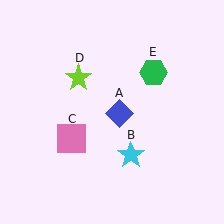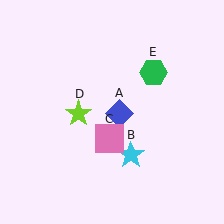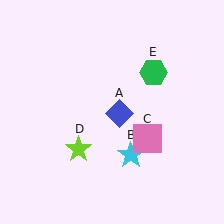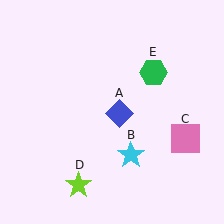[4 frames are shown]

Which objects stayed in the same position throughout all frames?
Blue diamond (object A) and cyan star (object B) and green hexagon (object E) remained stationary.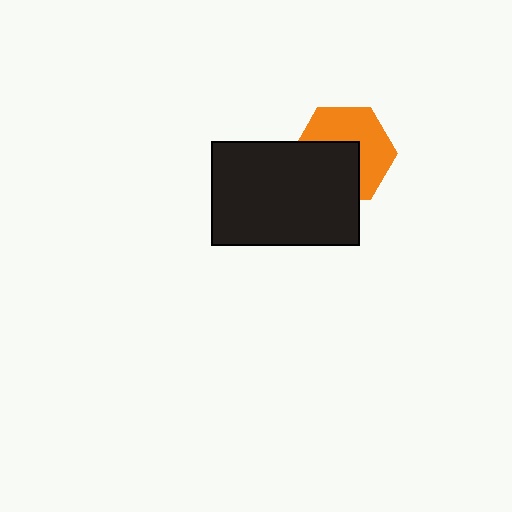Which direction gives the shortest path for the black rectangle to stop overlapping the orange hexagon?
Moving toward the lower-left gives the shortest separation.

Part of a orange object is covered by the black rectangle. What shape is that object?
It is a hexagon.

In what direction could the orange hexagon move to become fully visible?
The orange hexagon could move toward the upper-right. That would shift it out from behind the black rectangle entirely.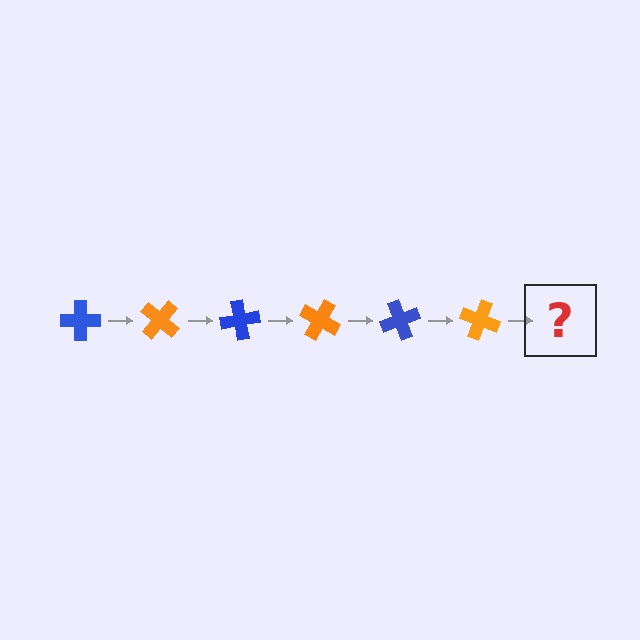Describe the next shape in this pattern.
It should be a blue cross, rotated 240 degrees from the start.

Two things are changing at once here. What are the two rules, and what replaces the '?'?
The two rules are that it rotates 40 degrees each step and the color cycles through blue and orange. The '?' should be a blue cross, rotated 240 degrees from the start.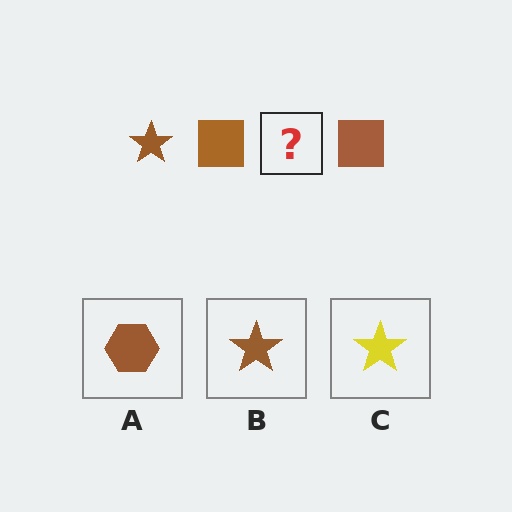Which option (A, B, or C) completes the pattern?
B.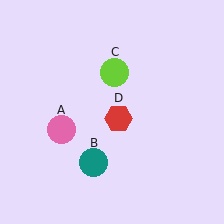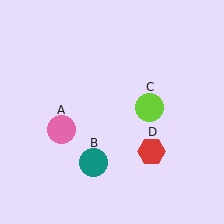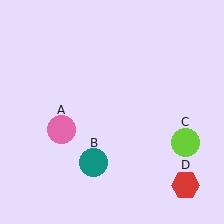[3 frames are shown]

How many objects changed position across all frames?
2 objects changed position: lime circle (object C), red hexagon (object D).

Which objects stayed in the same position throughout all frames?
Pink circle (object A) and teal circle (object B) remained stationary.